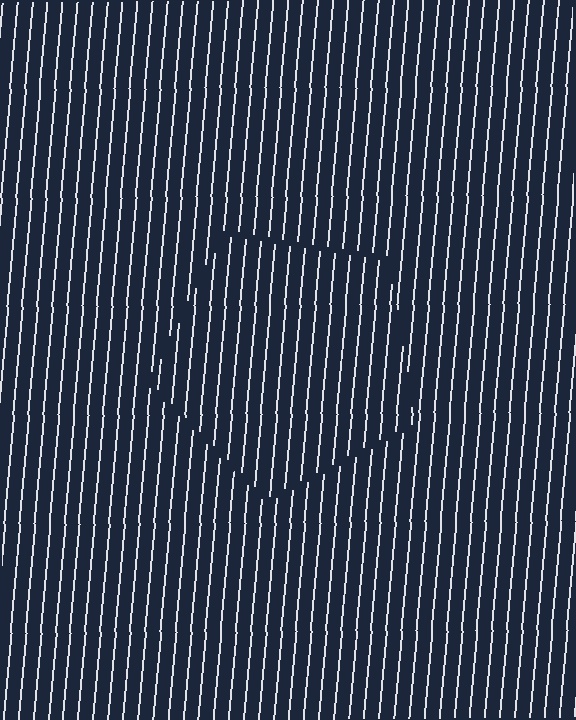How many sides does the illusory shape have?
5 sides — the line-ends trace a pentagon.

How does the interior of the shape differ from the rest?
The interior of the shape contains the same grating, shifted by half a period — the contour is defined by the phase discontinuity where line-ends from the inner and outer gratings abut.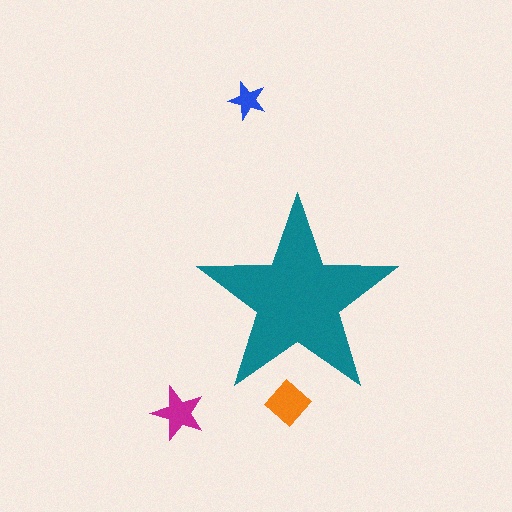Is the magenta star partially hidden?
No, the magenta star is fully visible.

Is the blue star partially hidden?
No, the blue star is fully visible.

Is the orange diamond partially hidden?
Yes, the orange diamond is partially hidden behind the teal star.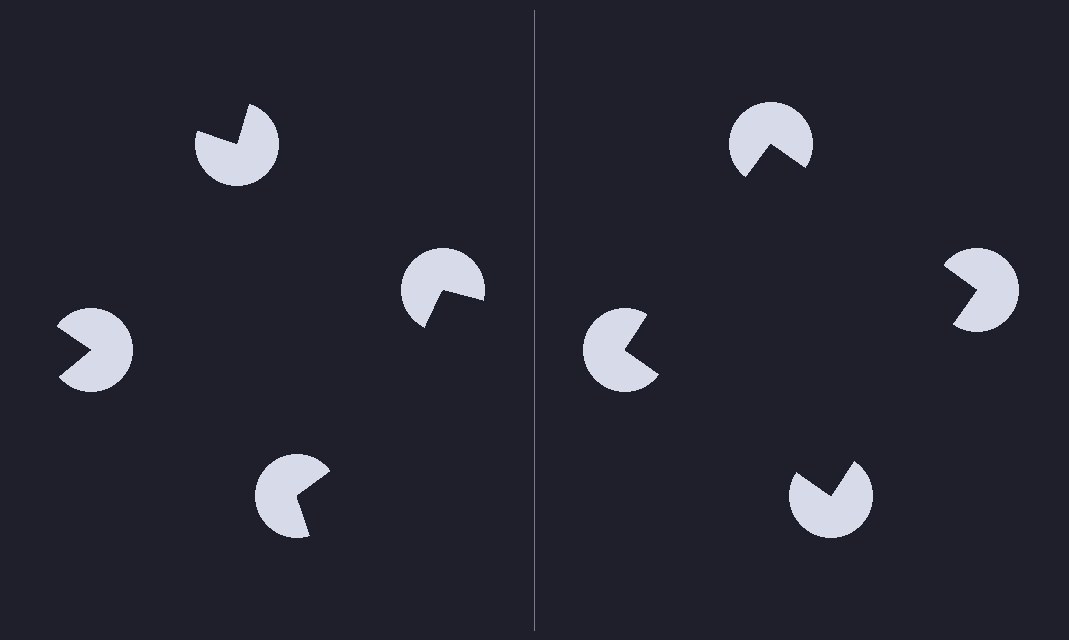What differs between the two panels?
The pac-man discs are positioned identically on both sides; only the wedge orientations differ. On the right they align to a square; on the left they are misaligned.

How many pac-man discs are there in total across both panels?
8 — 4 on each side.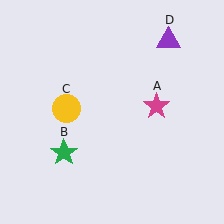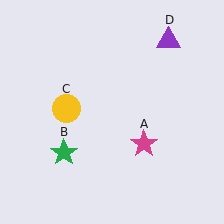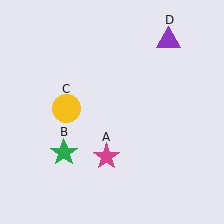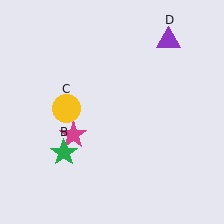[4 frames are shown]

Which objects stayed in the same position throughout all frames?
Green star (object B) and yellow circle (object C) and purple triangle (object D) remained stationary.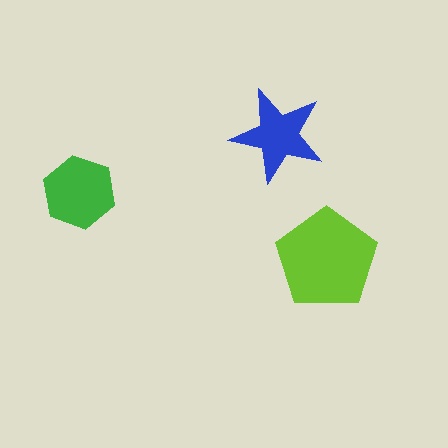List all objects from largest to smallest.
The lime pentagon, the green hexagon, the blue star.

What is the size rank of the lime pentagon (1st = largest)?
1st.